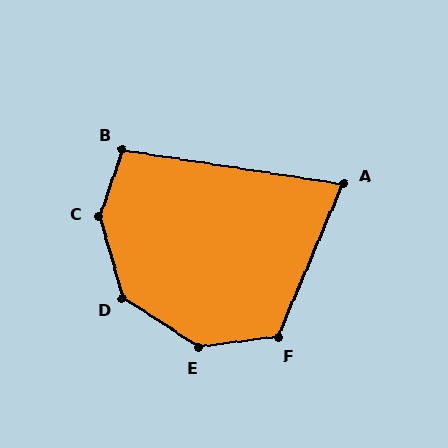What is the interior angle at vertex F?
Approximately 120 degrees (obtuse).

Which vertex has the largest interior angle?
C, at approximately 144 degrees.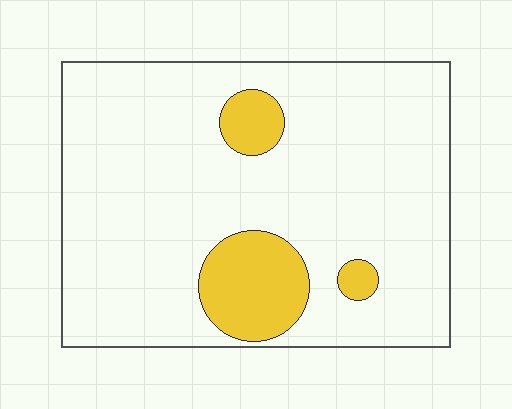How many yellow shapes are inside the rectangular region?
3.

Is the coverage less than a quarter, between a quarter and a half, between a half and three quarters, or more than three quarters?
Less than a quarter.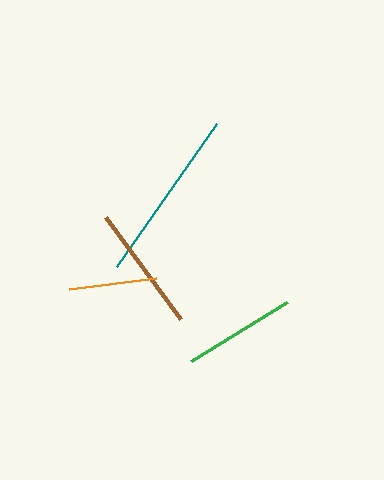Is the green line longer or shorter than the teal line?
The teal line is longer than the green line.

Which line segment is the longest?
The teal line is the longest at approximately 175 pixels.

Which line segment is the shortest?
The orange line is the shortest at approximately 88 pixels.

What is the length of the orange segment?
The orange segment is approximately 88 pixels long.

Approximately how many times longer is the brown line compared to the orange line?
The brown line is approximately 1.4 times the length of the orange line.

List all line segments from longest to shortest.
From longest to shortest: teal, brown, green, orange.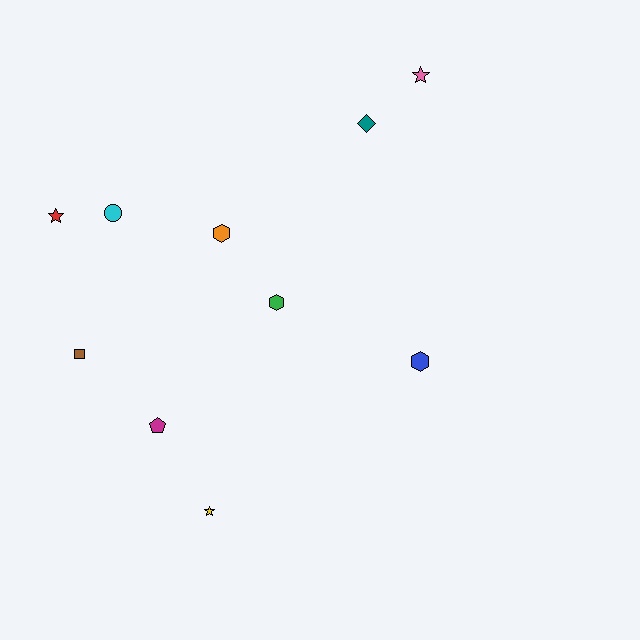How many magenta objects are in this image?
There is 1 magenta object.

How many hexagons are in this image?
There are 3 hexagons.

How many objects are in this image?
There are 10 objects.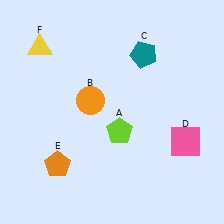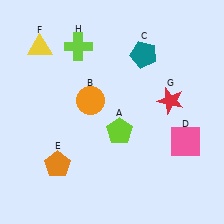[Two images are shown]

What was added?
A red star (G), a lime cross (H) were added in Image 2.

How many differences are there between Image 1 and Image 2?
There are 2 differences between the two images.